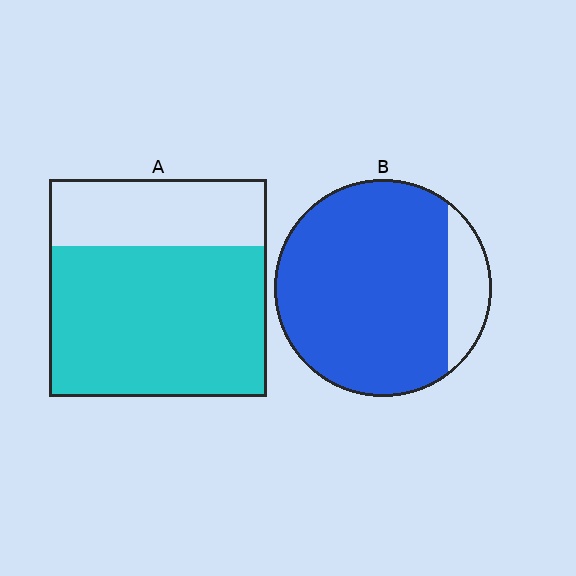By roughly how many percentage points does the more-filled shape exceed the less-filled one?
By roughly 15 percentage points (B over A).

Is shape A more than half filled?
Yes.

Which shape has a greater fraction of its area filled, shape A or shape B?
Shape B.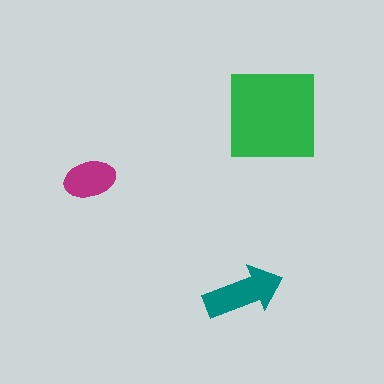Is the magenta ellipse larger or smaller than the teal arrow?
Smaller.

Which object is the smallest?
The magenta ellipse.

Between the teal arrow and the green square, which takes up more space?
The green square.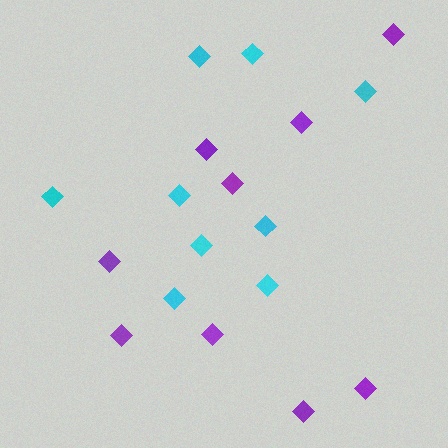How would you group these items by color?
There are 2 groups: one group of cyan diamonds (9) and one group of purple diamonds (9).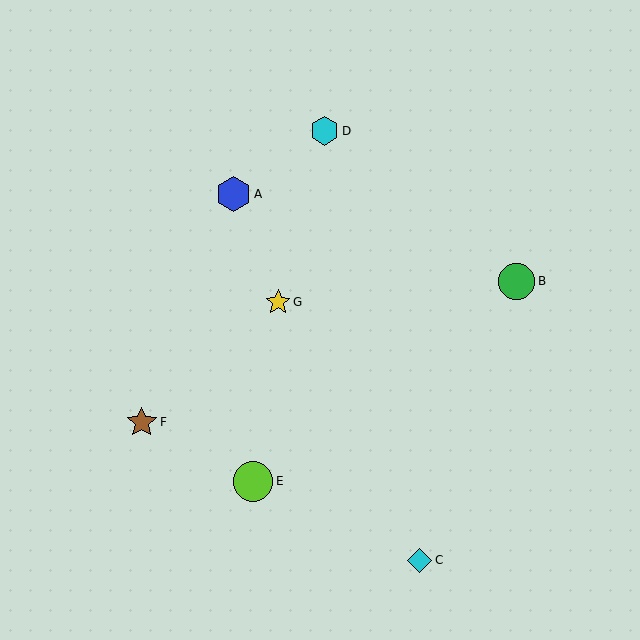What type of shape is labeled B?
Shape B is a green circle.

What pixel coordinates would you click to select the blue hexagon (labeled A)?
Click at (233, 194) to select the blue hexagon A.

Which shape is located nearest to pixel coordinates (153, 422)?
The brown star (labeled F) at (142, 422) is nearest to that location.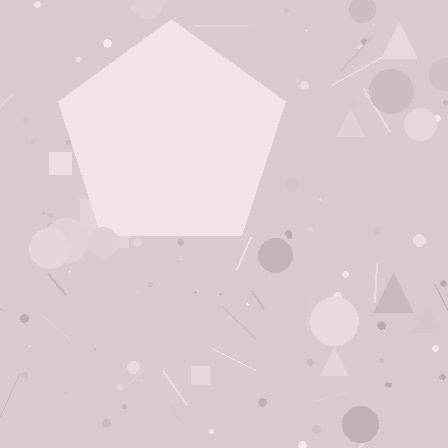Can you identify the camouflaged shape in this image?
The camouflaged shape is a pentagon.